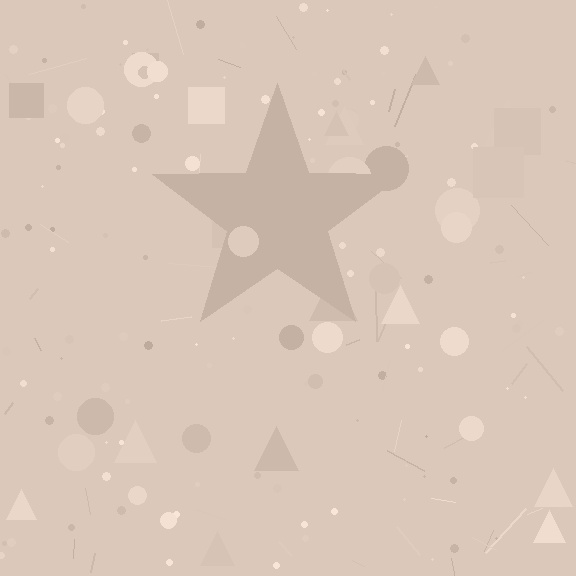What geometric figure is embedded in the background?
A star is embedded in the background.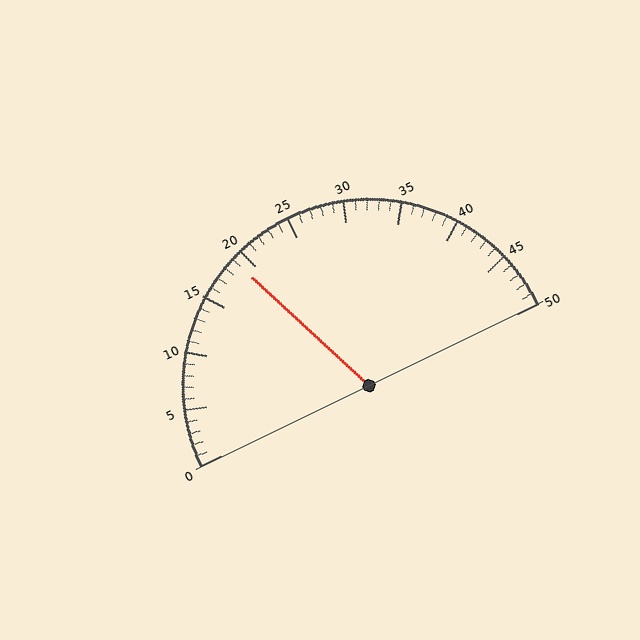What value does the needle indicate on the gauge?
The needle indicates approximately 19.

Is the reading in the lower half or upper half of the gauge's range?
The reading is in the lower half of the range (0 to 50).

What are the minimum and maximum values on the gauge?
The gauge ranges from 0 to 50.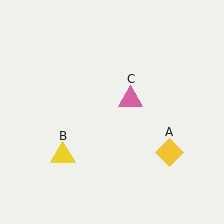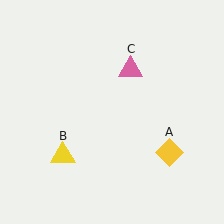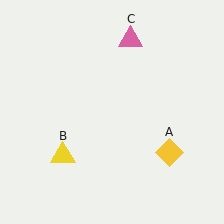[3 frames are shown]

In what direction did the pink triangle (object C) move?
The pink triangle (object C) moved up.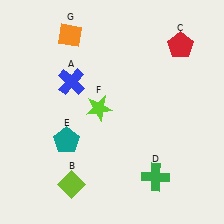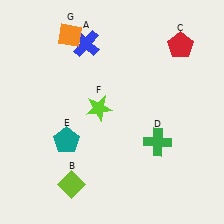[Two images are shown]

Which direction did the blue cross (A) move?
The blue cross (A) moved up.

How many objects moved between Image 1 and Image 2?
2 objects moved between the two images.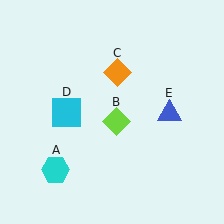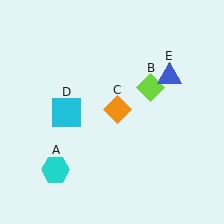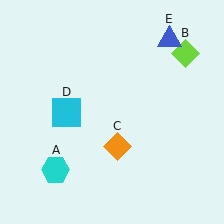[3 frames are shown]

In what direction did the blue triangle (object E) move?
The blue triangle (object E) moved up.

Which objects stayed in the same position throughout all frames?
Cyan hexagon (object A) and cyan square (object D) remained stationary.